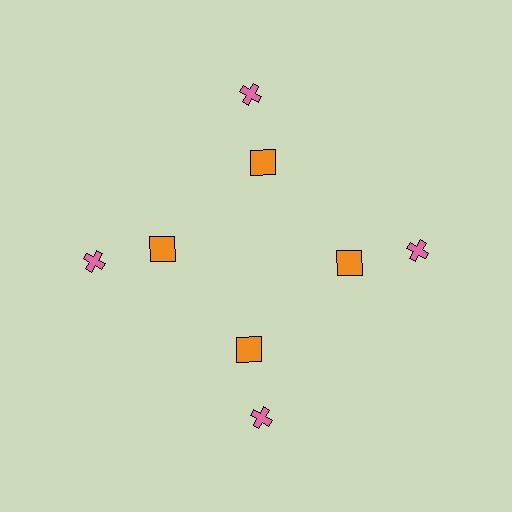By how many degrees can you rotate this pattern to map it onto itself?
The pattern maps onto itself every 90 degrees of rotation.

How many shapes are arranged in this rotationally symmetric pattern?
There are 8 shapes, arranged in 4 groups of 2.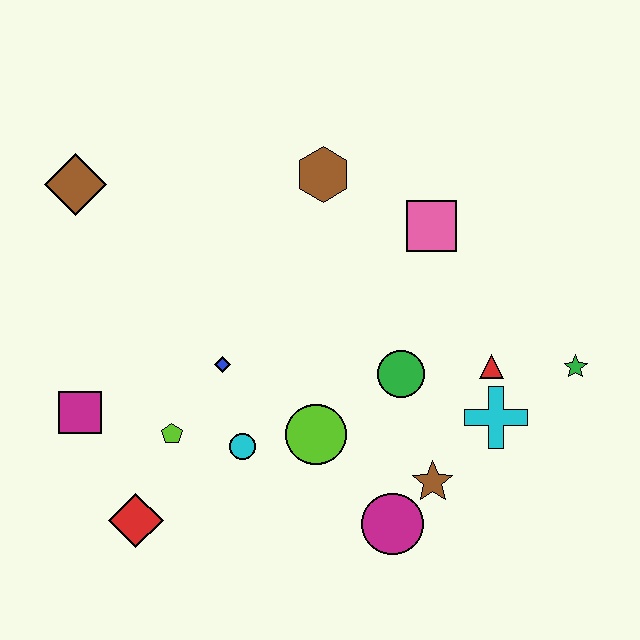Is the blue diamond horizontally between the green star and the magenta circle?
No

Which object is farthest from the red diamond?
The green star is farthest from the red diamond.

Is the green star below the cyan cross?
No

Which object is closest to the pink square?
The brown hexagon is closest to the pink square.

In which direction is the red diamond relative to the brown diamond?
The red diamond is below the brown diamond.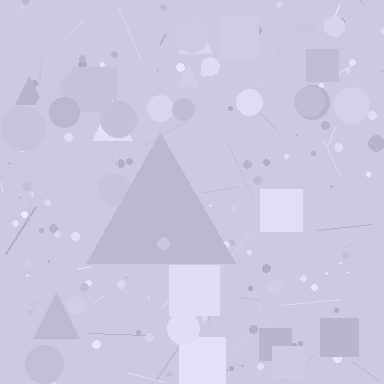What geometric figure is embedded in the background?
A triangle is embedded in the background.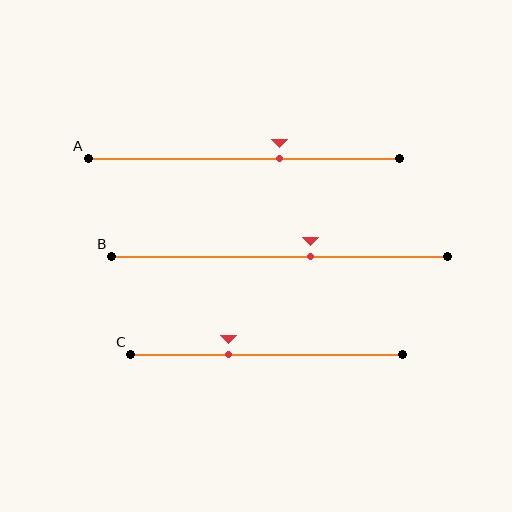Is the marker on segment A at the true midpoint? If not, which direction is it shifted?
No, the marker on segment A is shifted to the right by about 11% of the segment length.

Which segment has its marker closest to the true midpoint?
Segment B has its marker closest to the true midpoint.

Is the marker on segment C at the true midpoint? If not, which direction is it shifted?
No, the marker on segment C is shifted to the left by about 14% of the segment length.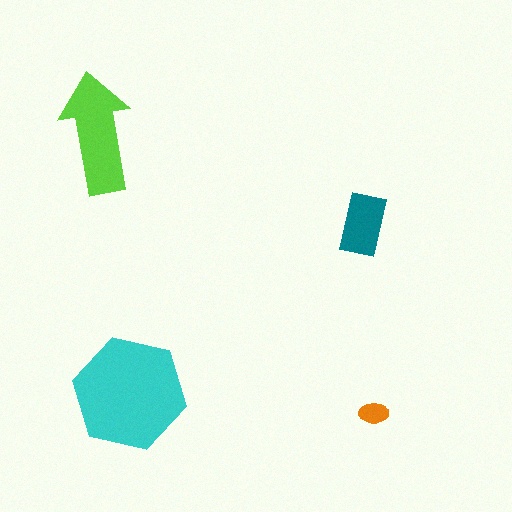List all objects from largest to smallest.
The cyan hexagon, the lime arrow, the teal rectangle, the orange ellipse.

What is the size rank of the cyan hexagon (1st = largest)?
1st.